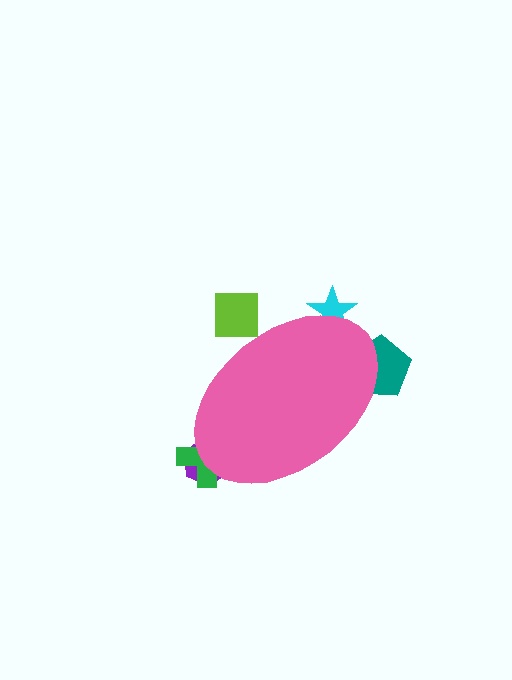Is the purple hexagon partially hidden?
Yes, the purple hexagon is partially hidden behind the pink ellipse.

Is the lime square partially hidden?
Yes, the lime square is partially hidden behind the pink ellipse.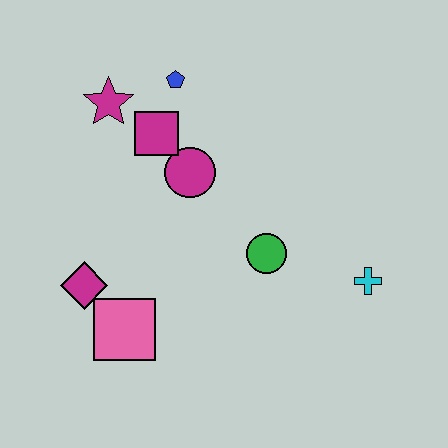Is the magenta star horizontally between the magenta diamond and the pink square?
Yes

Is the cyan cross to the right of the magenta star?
Yes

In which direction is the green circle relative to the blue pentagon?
The green circle is below the blue pentagon.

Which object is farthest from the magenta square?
The cyan cross is farthest from the magenta square.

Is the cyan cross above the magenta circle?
No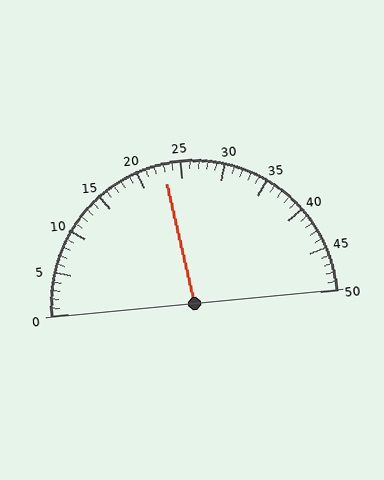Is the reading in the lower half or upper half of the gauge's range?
The reading is in the lower half of the range (0 to 50).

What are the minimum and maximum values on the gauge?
The gauge ranges from 0 to 50.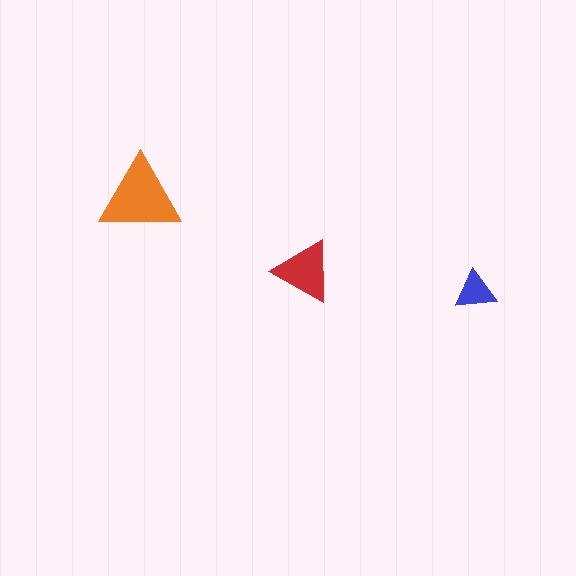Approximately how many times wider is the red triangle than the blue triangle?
About 1.5 times wider.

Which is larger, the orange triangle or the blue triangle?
The orange one.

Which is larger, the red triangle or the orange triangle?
The orange one.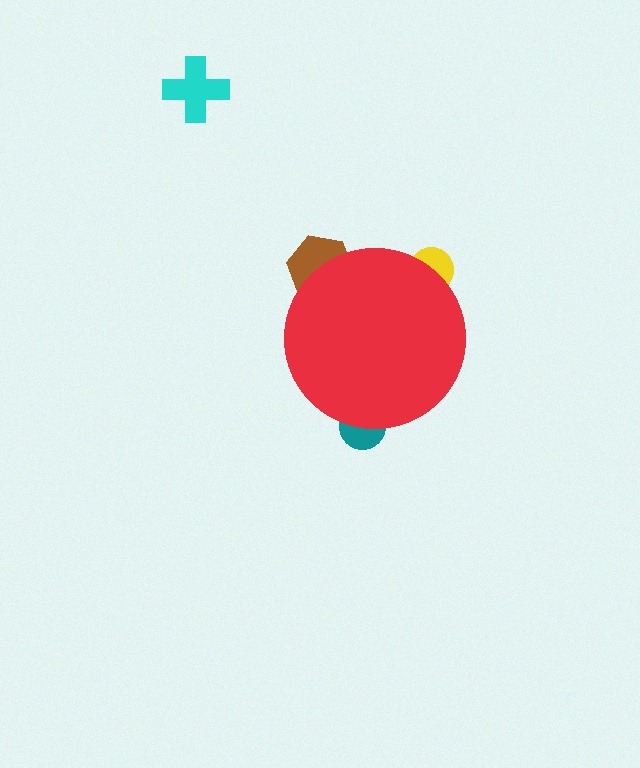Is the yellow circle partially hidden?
Yes, the yellow circle is partially hidden behind the red circle.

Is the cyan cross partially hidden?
No, the cyan cross is fully visible.